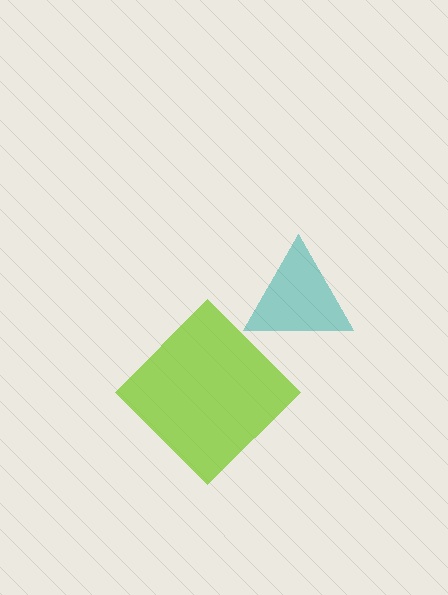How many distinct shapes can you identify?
There are 2 distinct shapes: a teal triangle, a lime diamond.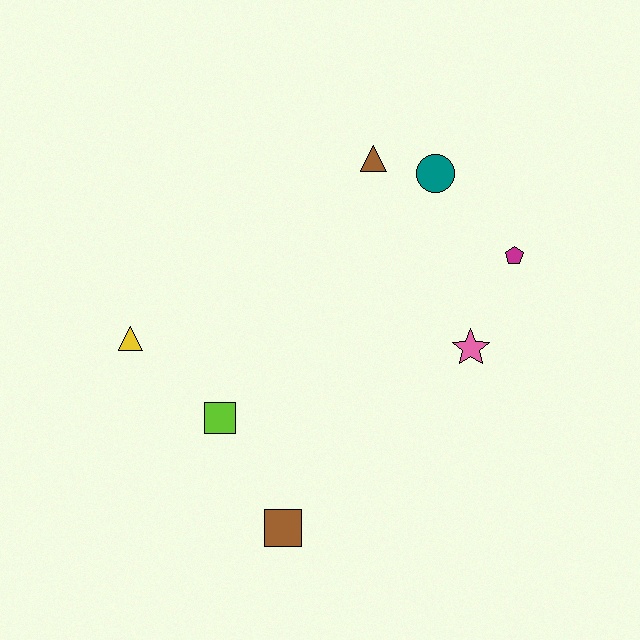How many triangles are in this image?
There are 2 triangles.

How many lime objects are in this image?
There is 1 lime object.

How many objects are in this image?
There are 7 objects.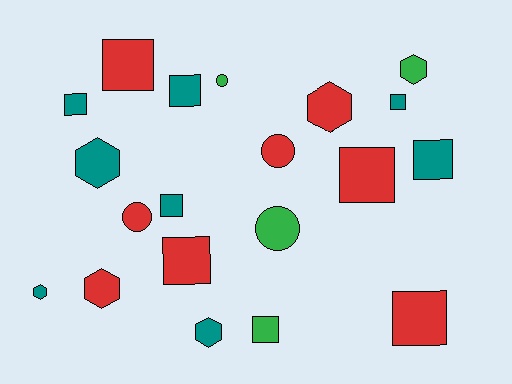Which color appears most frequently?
Teal, with 8 objects.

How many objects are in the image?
There are 20 objects.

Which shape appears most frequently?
Square, with 10 objects.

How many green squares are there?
There is 1 green square.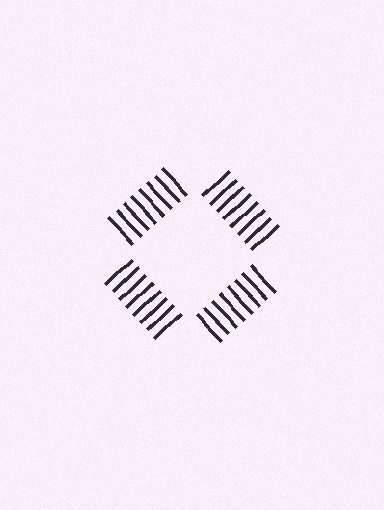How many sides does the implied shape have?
4 sides — the line-ends trace a square.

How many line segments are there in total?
32 — 8 along each of the 4 edges.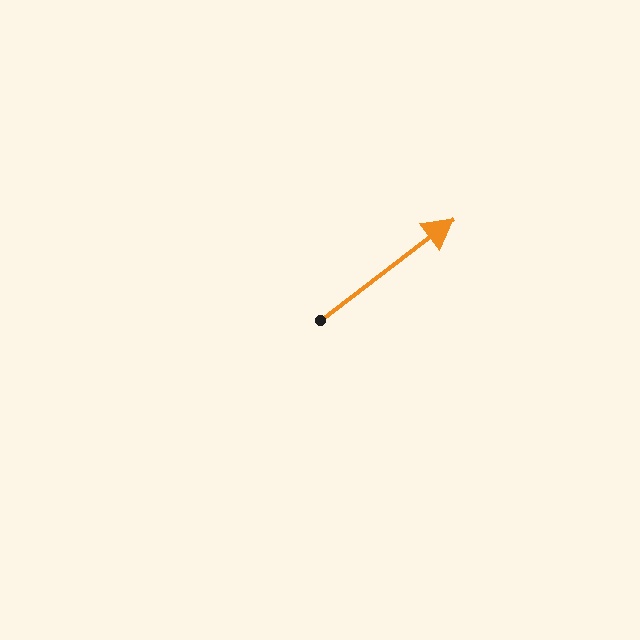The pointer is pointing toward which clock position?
Roughly 2 o'clock.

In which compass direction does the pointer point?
Northeast.